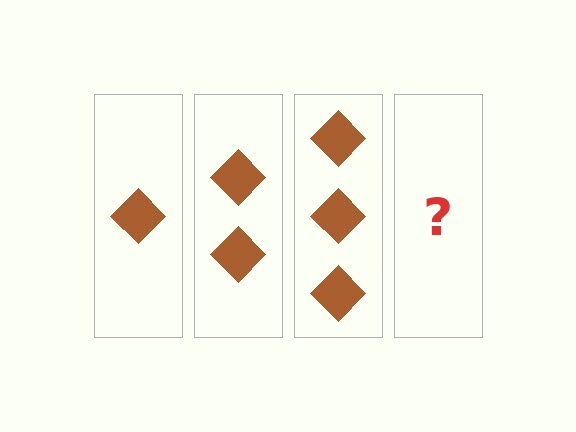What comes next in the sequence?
The next element should be 4 diamonds.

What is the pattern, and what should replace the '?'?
The pattern is that each step adds one more diamond. The '?' should be 4 diamonds.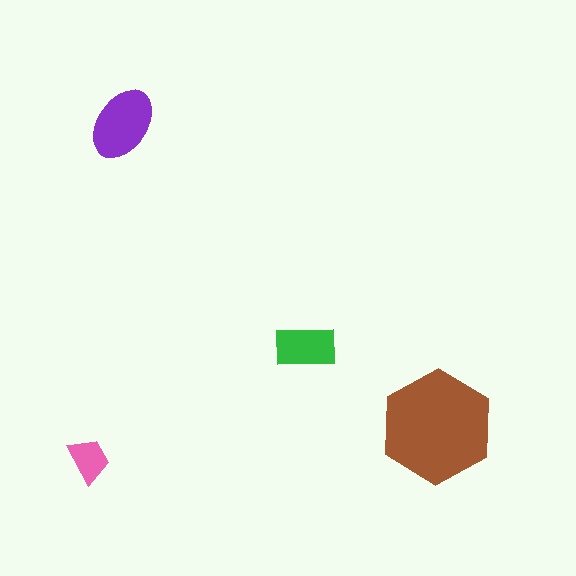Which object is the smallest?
The pink trapezoid.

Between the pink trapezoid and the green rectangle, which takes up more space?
The green rectangle.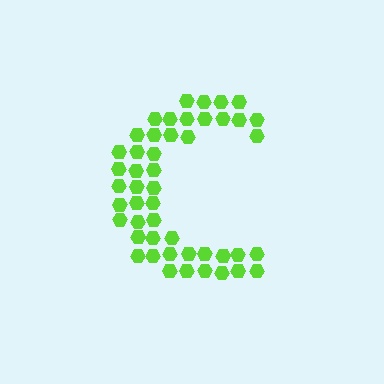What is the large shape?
The large shape is the letter C.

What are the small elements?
The small elements are hexagons.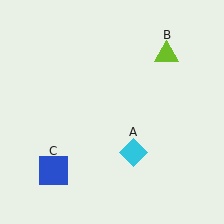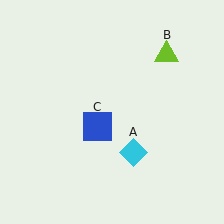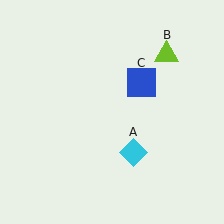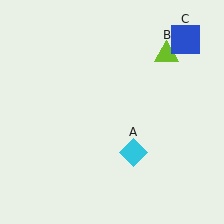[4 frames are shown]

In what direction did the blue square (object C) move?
The blue square (object C) moved up and to the right.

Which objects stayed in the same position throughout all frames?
Cyan diamond (object A) and lime triangle (object B) remained stationary.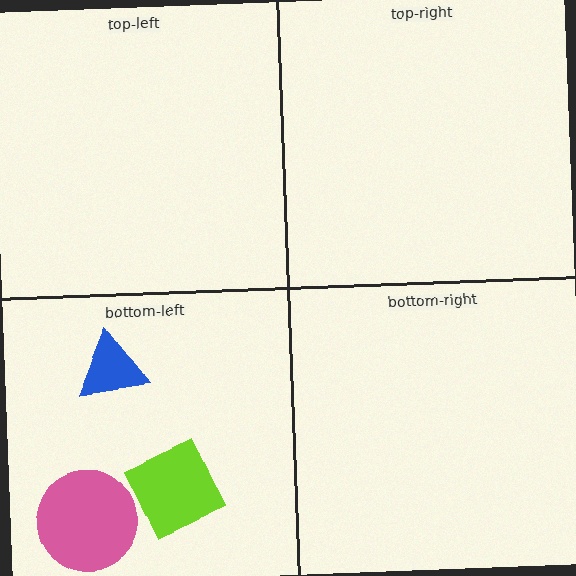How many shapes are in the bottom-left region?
3.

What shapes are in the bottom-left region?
The blue triangle, the pink circle, the lime square.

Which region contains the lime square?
The bottom-left region.